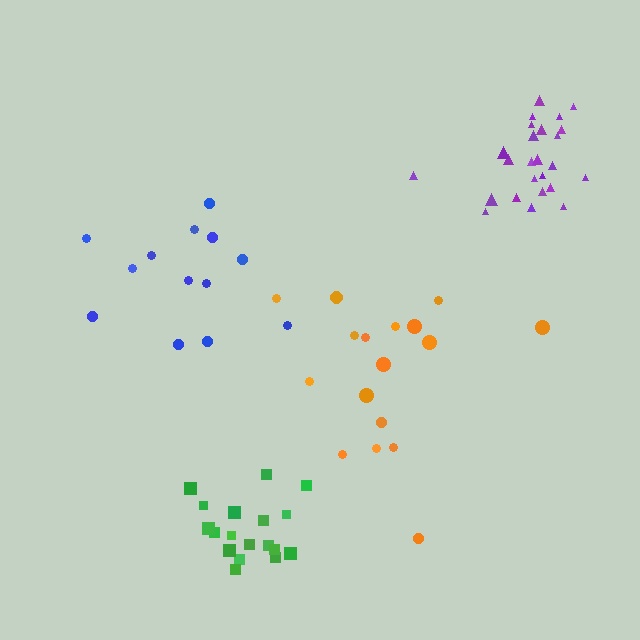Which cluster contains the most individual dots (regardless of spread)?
Purple (25).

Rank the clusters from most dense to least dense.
green, purple, blue, orange.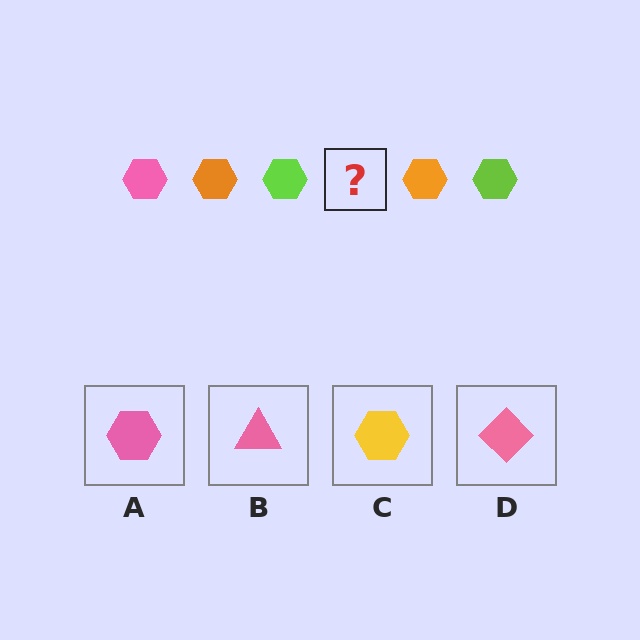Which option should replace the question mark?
Option A.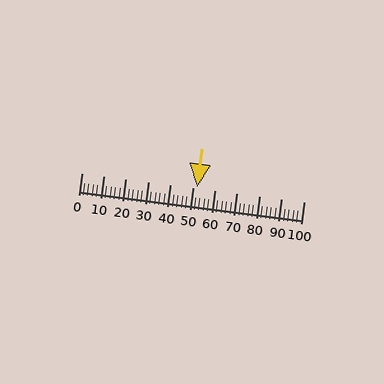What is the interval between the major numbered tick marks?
The major tick marks are spaced 10 units apart.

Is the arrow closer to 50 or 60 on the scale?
The arrow is closer to 50.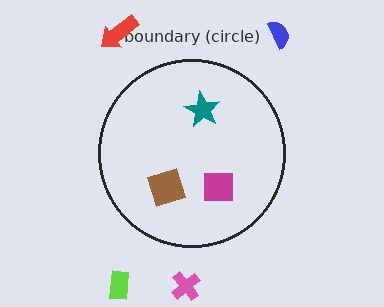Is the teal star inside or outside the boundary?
Inside.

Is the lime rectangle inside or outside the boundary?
Outside.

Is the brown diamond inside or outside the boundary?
Inside.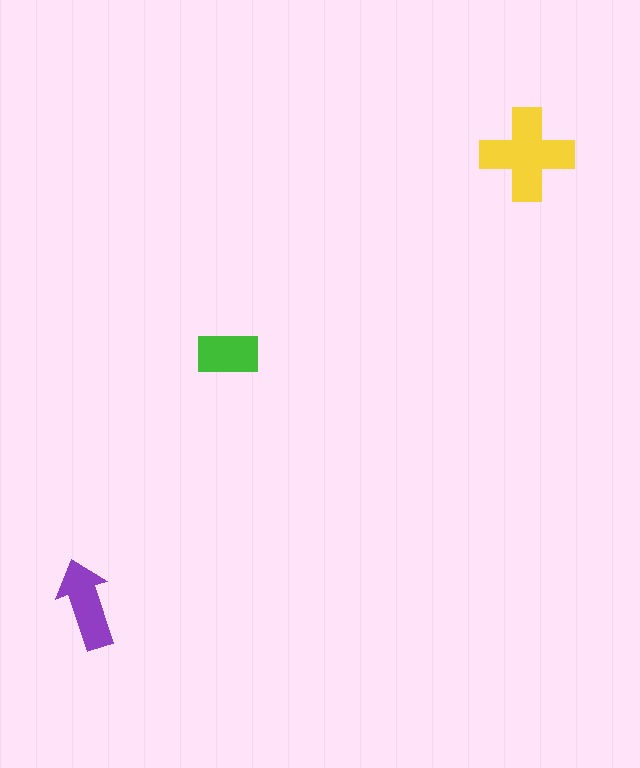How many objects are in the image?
There are 3 objects in the image.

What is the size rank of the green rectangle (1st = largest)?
3rd.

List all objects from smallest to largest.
The green rectangle, the purple arrow, the yellow cross.